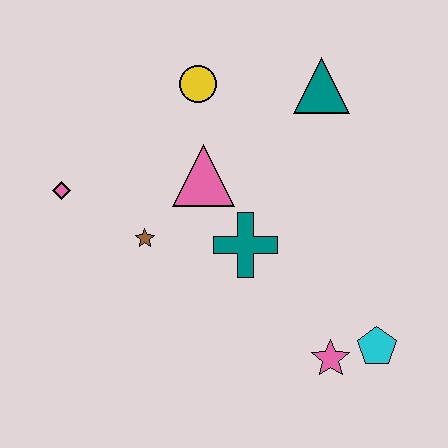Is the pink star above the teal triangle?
No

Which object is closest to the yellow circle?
The pink triangle is closest to the yellow circle.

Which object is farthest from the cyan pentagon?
The pink diamond is farthest from the cyan pentagon.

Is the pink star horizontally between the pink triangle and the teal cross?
No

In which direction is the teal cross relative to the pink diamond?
The teal cross is to the right of the pink diamond.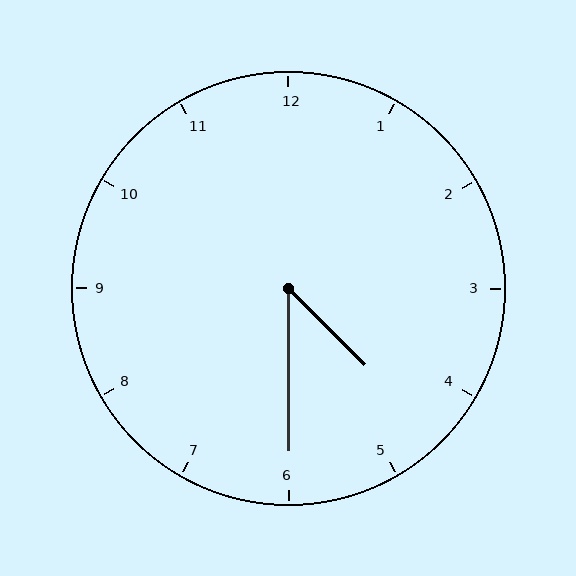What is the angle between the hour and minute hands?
Approximately 45 degrees.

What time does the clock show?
4:30.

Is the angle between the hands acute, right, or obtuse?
It is acute.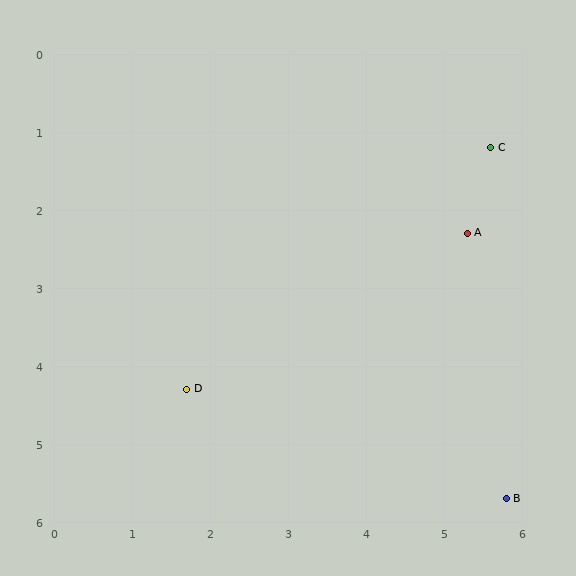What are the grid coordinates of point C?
Point C is at approximately (5.6, 1.2).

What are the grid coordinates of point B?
Point B is at approximately (5.8, 5.7).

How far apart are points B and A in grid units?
Points B and A are about 3.4 grid units apart.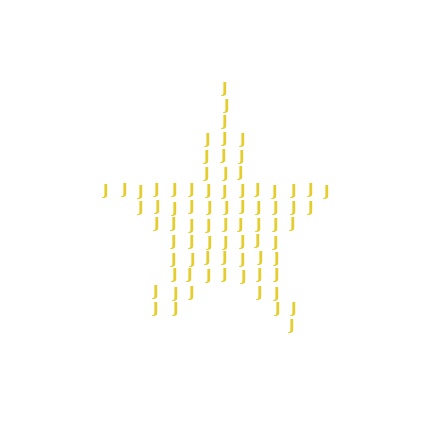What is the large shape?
The large shape is a star.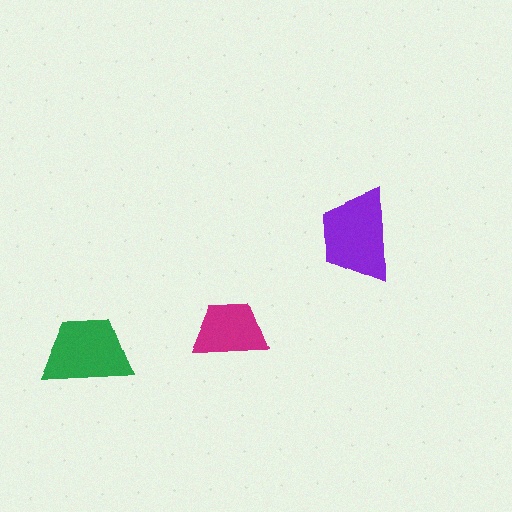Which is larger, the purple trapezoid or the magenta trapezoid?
The purple one.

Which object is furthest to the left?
The green trapezoid is leftmost.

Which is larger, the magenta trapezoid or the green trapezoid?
The green one.